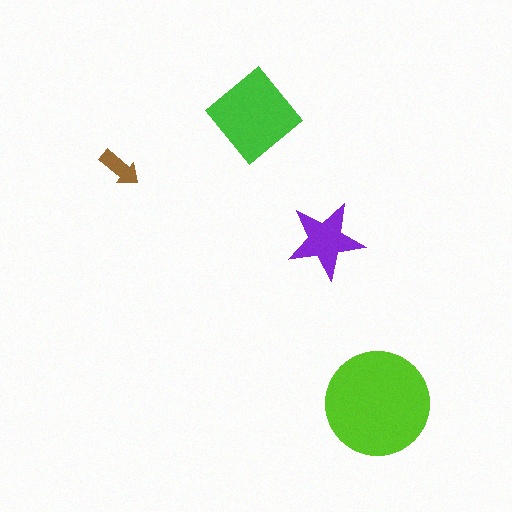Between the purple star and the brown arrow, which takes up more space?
The purple star.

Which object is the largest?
The lime circle.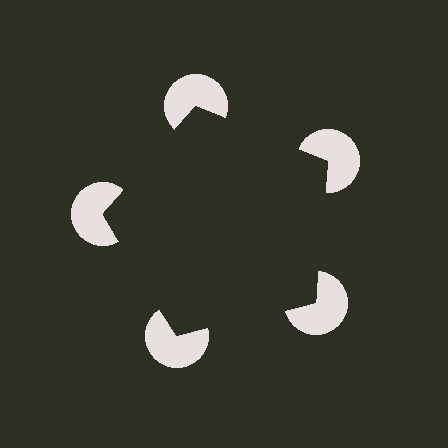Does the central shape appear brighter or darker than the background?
It typically appears slightly darker than the background, even though no actual brightness change is drawn.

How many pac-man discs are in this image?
There are 5 — one at each vertex of the illusory pentagon.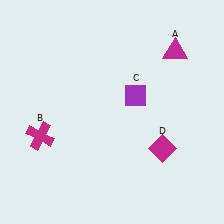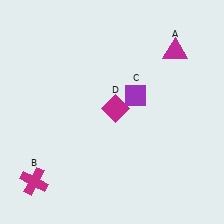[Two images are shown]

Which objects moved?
The objects that moved are: the magenta cross (B), the magenta diamond (D).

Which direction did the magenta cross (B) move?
The magenta cross (B) moved down.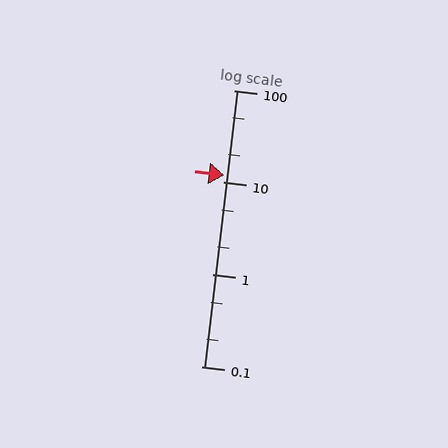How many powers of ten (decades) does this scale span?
The scale spans 3 decades, from 0.1 to 100.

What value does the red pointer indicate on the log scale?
The pointer indicates approximately 12.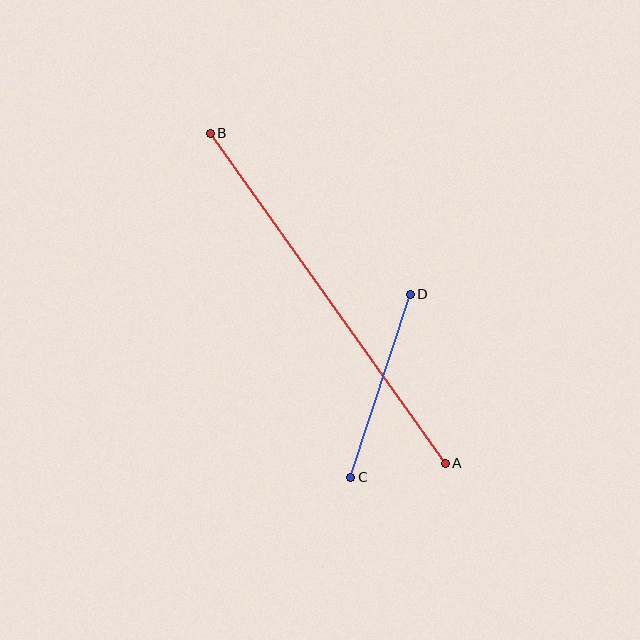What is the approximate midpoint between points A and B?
The midpoint is at approximately (328, 298) pixels.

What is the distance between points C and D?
The distance is approximately 192 pixels.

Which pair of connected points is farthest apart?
Points A and B are farthest apart.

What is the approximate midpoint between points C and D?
The midpoint is at approximately (380, 386) pixels.